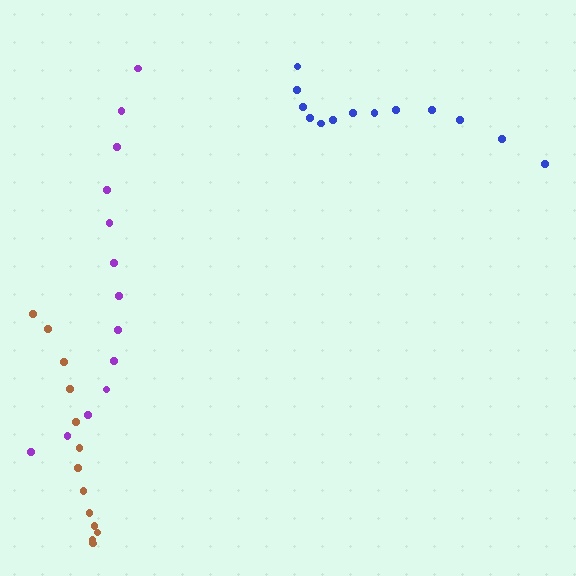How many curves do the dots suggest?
There are 3 distinct paths.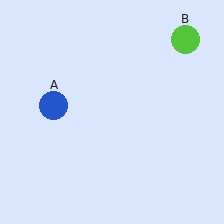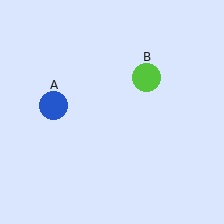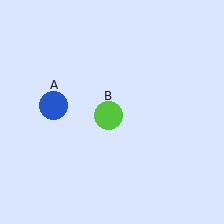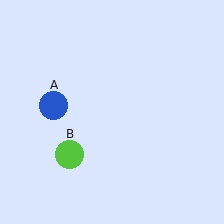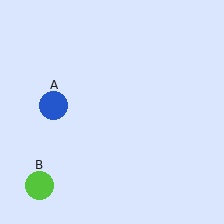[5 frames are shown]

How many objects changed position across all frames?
1 object changed position: lime circle (object B).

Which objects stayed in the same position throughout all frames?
Blue circle (object A) remained stationary.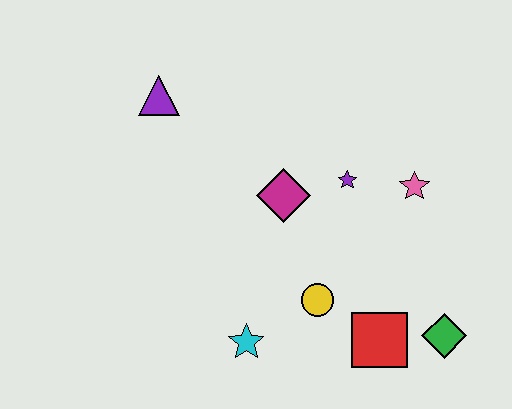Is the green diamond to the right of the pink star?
Yes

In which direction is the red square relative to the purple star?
The red square is below the purple star.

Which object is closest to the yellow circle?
The red square is closest to the yellow circle.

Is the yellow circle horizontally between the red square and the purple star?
No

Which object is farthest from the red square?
The purple triangle is farthest from the red square.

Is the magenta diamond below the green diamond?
No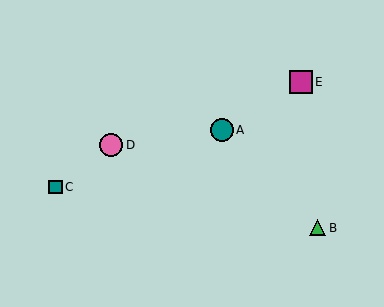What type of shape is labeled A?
Shape A is a teal circle.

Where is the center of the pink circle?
The center of the pink circle is at (111, 145).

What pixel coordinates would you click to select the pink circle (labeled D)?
Click at (111, 145) to select the pink circle D.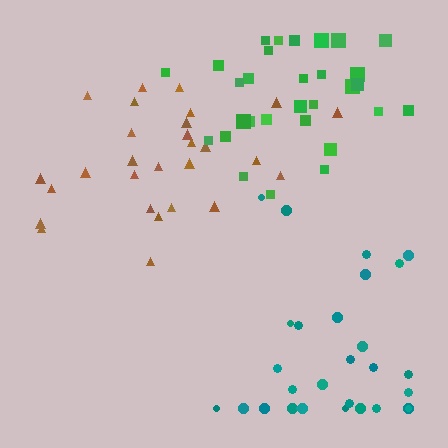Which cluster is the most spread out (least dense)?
Brown.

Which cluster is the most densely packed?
Green.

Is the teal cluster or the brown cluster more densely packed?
Teal.